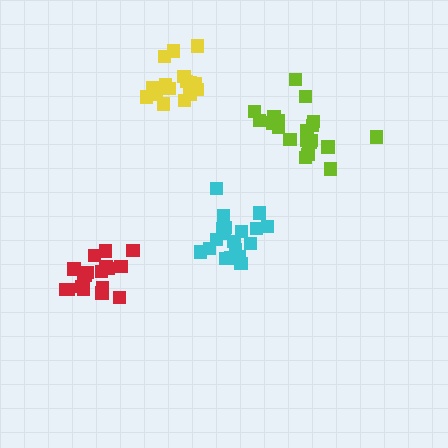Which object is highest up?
The yellow cluster is topmost.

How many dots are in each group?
Group 1: 21 dots, Group 2: 18 dots, Group 3: 20 dots, Group 4: 18 dots (77 total).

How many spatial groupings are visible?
There are 4 spatial groupings.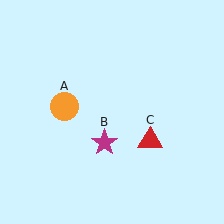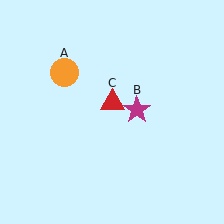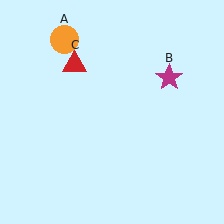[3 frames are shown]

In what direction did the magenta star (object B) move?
The magenta star (object B) moved up and to the right.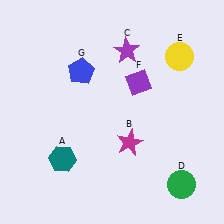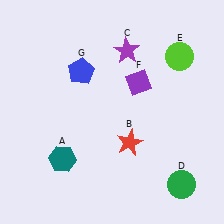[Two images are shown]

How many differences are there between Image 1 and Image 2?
There are 2 differences between the two images.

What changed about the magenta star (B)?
In Image 1, B is magenta. In Image 2, it changed to red.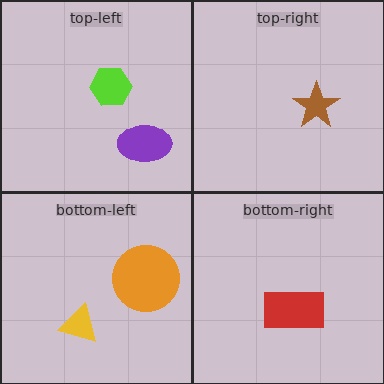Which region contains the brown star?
The top-right region.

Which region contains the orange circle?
The bottom-left region.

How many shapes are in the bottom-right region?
1.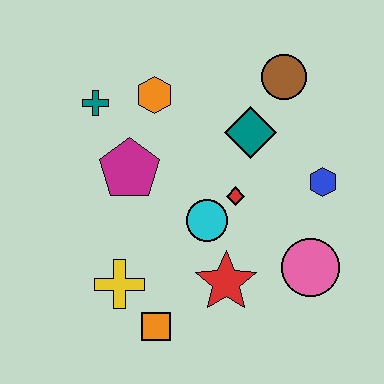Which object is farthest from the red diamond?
The teal cross is farthest from the red diamond.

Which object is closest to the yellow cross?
The orange square is closest to the yellow cross.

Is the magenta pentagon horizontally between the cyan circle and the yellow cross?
Yes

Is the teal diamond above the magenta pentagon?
Yes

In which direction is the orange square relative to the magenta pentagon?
The orange square is below the magenta pentagon.